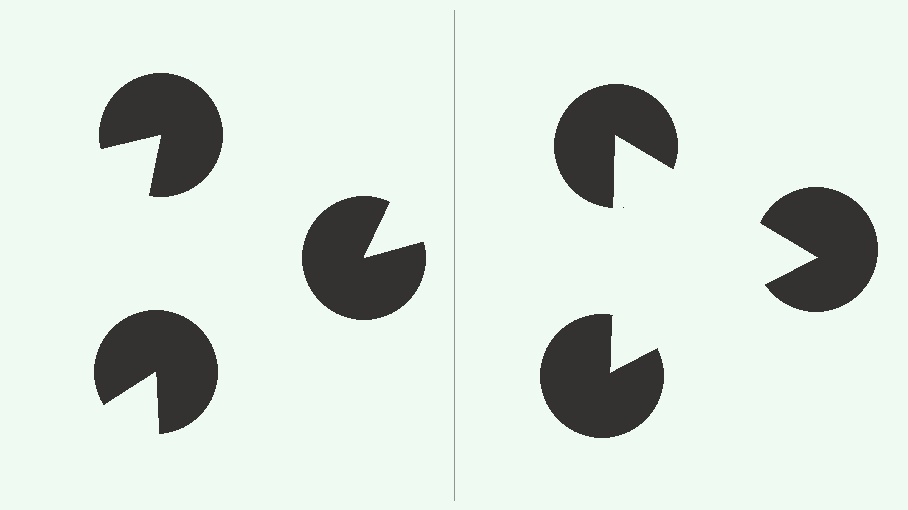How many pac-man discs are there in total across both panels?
6 — 3 on each side.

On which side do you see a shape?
An illusory triangle appears on the right side. On the left side the wedge cuts are rotated, so no coherent shape forms.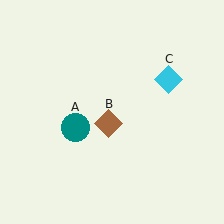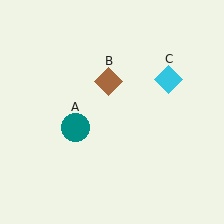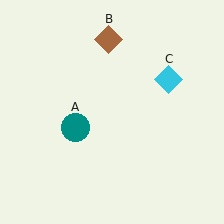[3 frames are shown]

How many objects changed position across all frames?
1 object changed position: brown diamond (object B).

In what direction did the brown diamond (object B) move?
The brown diamond (object B) moved up.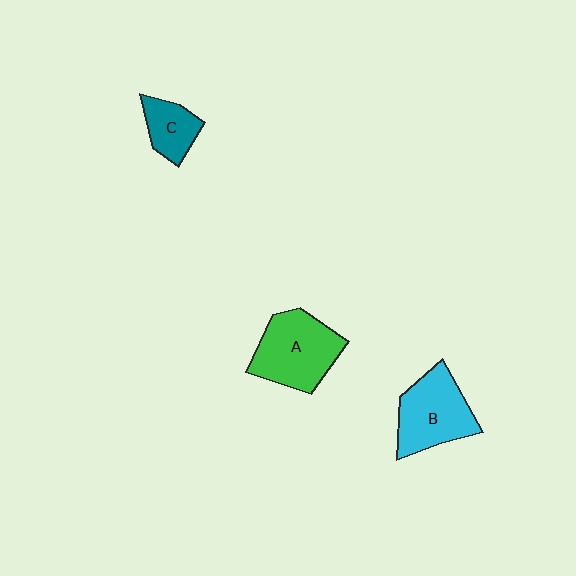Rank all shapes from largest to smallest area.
From largest to smallest: A (green), B (cyan), C (teal).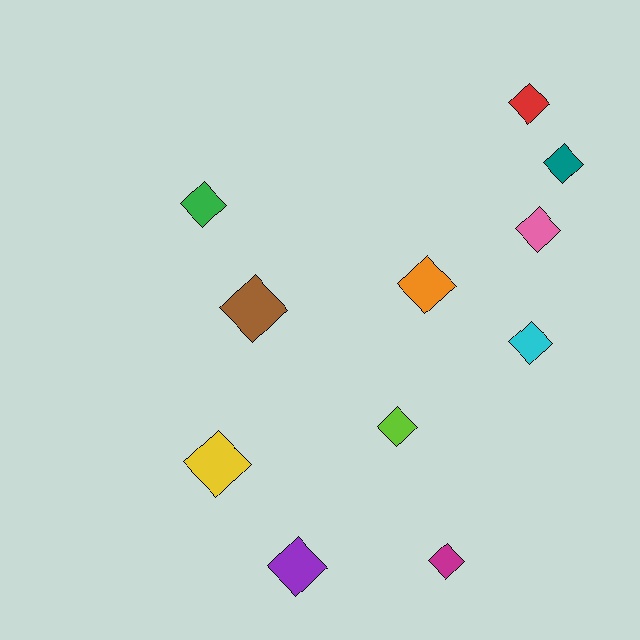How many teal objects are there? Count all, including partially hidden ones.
There is 1 teal object.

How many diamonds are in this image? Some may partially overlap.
There are 11 diamonds.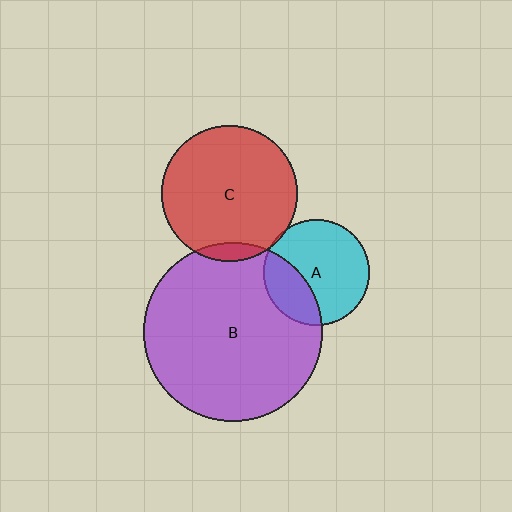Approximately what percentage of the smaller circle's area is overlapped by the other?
Approximately 30%.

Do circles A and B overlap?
Yes.